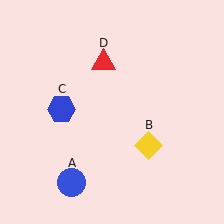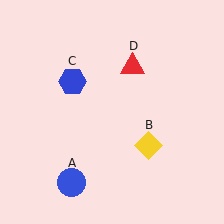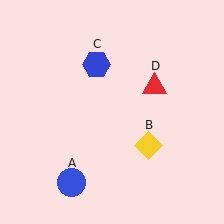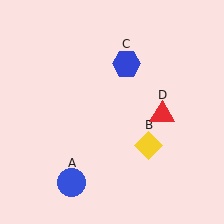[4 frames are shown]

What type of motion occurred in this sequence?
The blue hexagon (object C), red triangle (object D) rotated clockwise around the center of the scene.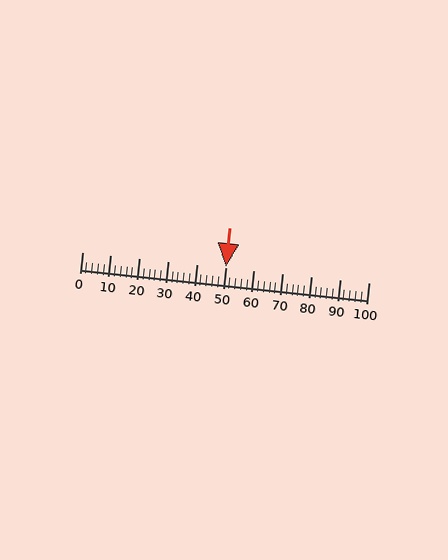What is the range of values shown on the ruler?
The ruler shows values from 0 to 100.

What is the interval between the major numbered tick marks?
The major tick marks are spaced 10 units apart.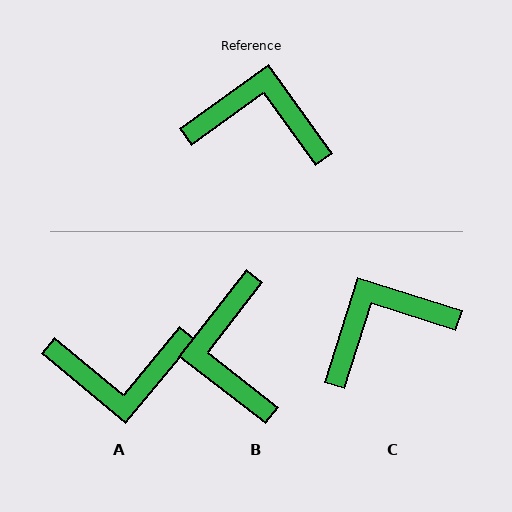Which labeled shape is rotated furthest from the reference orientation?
A, about 165 degrees away.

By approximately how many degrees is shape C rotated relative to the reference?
Approximately 37 degrees counter-clockwise.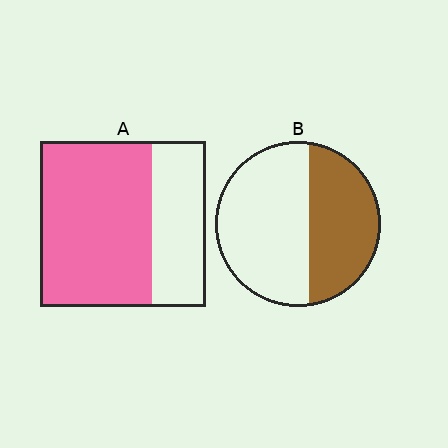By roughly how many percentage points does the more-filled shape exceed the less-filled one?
By roughly 25 percentage points (A over B).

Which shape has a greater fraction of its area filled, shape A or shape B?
Shape A.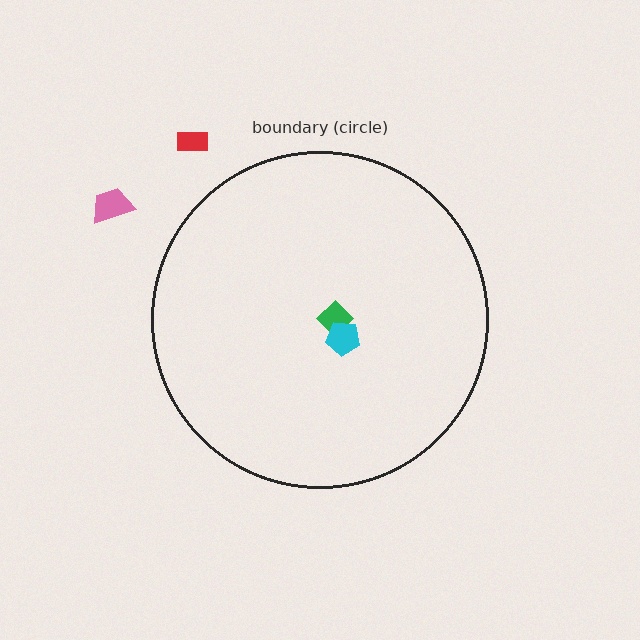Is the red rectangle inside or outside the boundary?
Outside.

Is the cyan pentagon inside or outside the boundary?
Inside.